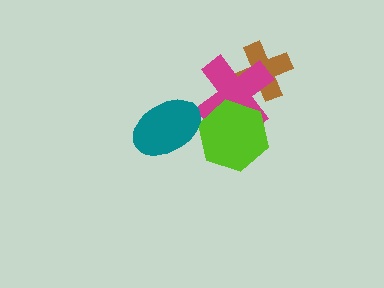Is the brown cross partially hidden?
Yes, it is partially covered by another shape.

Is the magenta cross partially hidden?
Yes, it is partially covered by another shape.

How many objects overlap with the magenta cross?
2 objects overlap with the magenta cross.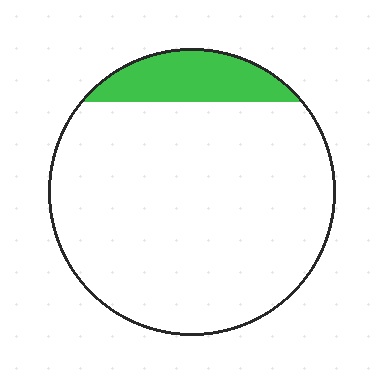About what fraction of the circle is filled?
About one eighth (1/8).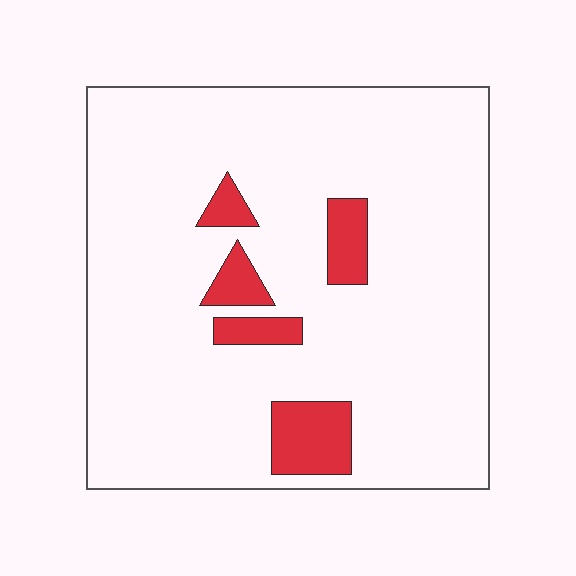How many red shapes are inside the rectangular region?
5.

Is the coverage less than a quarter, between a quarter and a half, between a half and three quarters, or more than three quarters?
Less than a quarter.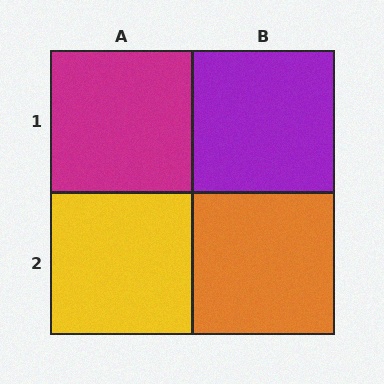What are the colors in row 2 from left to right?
Yellow, orange.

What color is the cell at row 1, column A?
Magenta.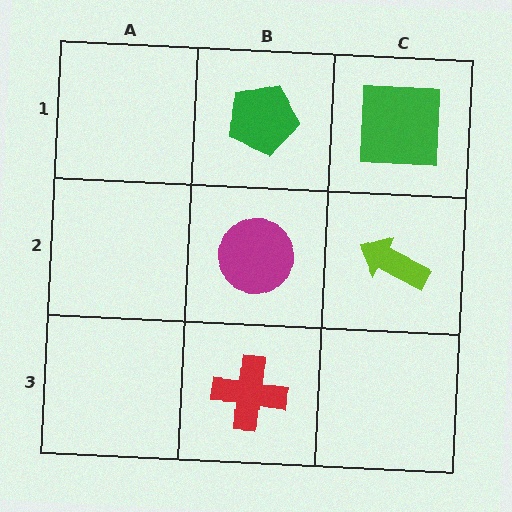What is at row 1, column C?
A green square.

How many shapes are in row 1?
2 shapes.